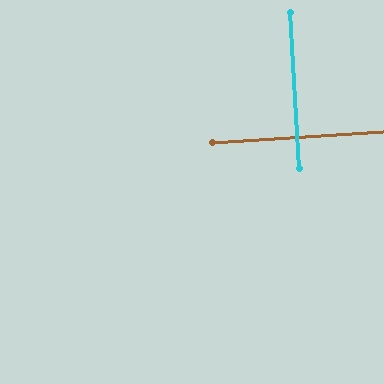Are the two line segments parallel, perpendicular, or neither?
Perpendicular — they meet at approximately 90°.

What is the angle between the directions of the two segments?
Approximately 90 degrees.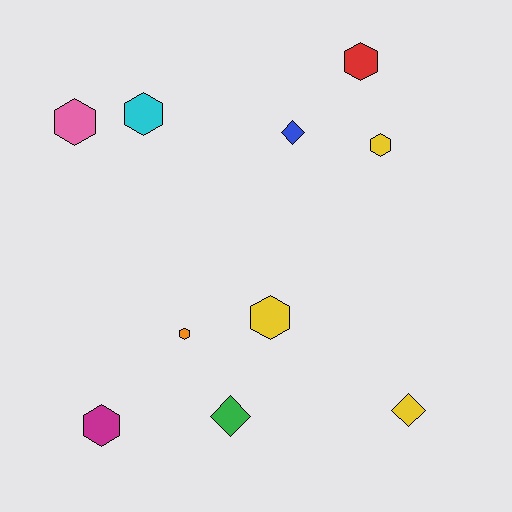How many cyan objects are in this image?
There is 1 cyan object.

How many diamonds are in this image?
There are 3 diamonds.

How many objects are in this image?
There are 10 objects.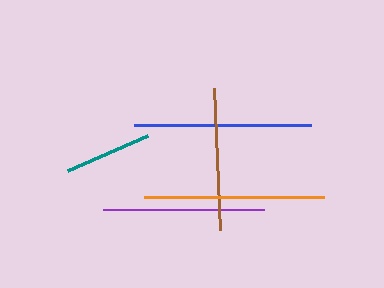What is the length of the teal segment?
The teal segment is approximately 87 pixels long.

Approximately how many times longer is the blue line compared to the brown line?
The blue line is approximately 1.3 times the length of the brown line.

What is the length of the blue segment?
The blue segment is approximately 178 pixels long.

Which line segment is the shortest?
The teal line is the shortest at approximately 87 pixels.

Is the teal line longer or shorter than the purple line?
The purple line is longer than the teal line.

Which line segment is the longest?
The orange line is the longest at approximately 180 pixels.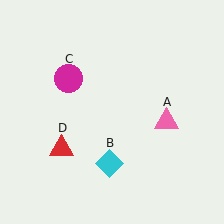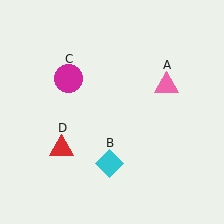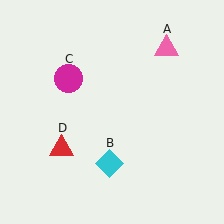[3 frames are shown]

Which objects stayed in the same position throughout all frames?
Cyan diamond (object B) and magenta circle (object C) and red triangle (object D) remained stationary.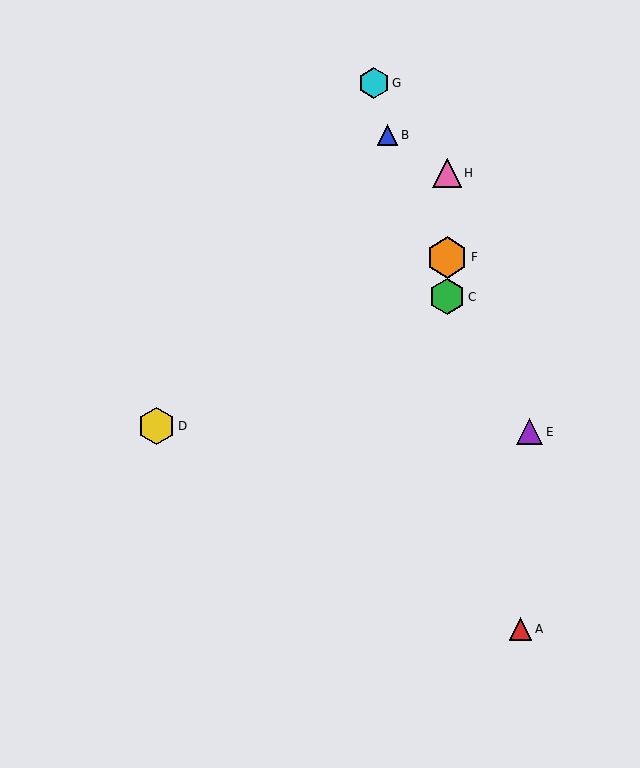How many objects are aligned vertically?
3 objects (C, F, H) are aligned vertically.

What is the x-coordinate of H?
Object H is at x≈447.